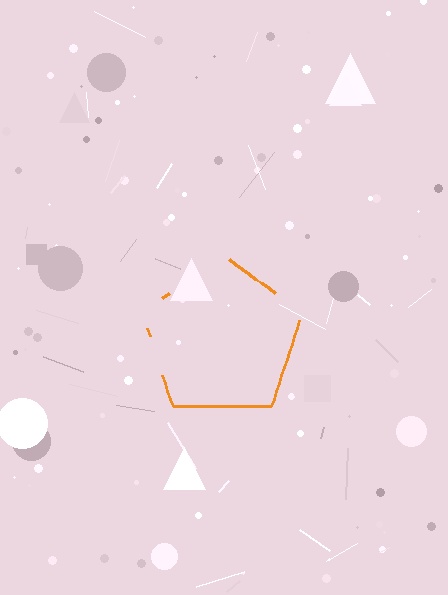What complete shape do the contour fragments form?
The contour fragments form a pentagon.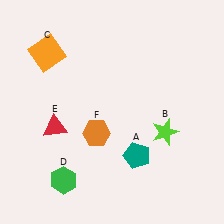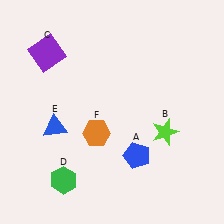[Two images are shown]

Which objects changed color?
A changed from teal to blue. C changed from orange to purple. E changed from red to blue.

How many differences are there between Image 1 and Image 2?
There are 3 differences between the two images.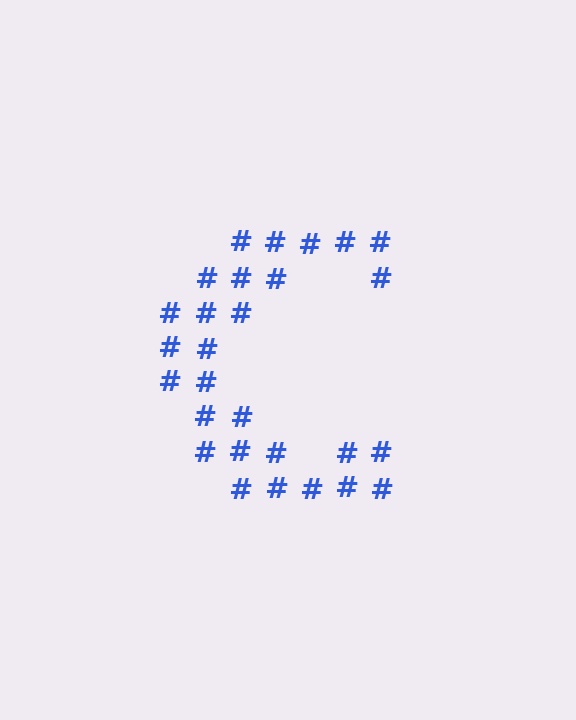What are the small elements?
The small elements are hash symbols.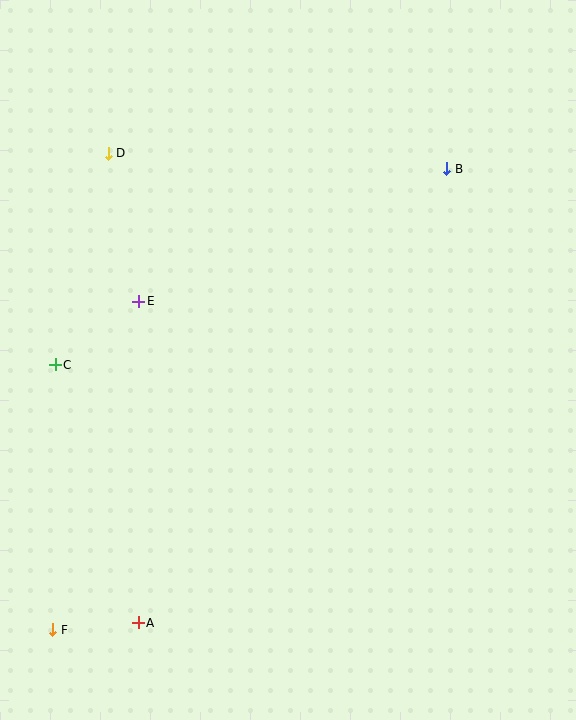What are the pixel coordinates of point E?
Point E is at (139, 301).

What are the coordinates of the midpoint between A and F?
The midpoint between A and F is at (96, 626).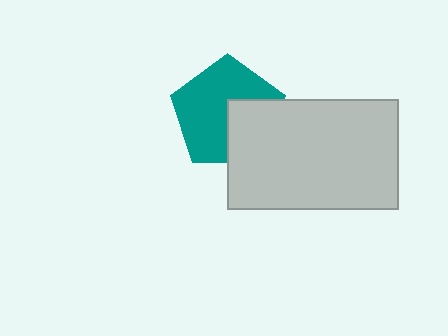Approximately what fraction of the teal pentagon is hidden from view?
Roughly 34% of the teal pentagon is hidden behind the light gray rectangle.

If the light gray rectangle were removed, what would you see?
You would see the complete teal pentagon.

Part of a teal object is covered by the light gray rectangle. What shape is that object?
It is a pentagon.